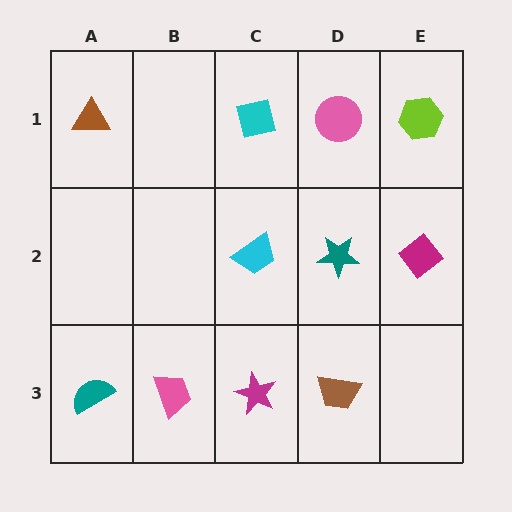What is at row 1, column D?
A pink circle.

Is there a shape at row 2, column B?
No, that cell is empty.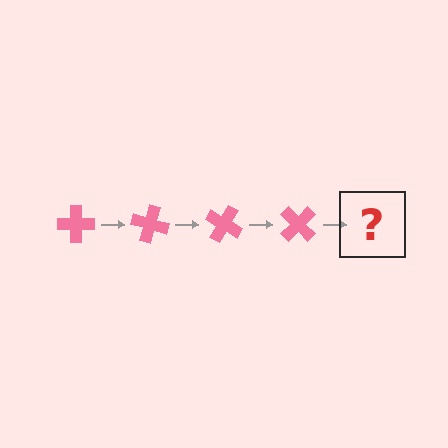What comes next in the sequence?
The next element should be a pink cross rotated 60 degrees.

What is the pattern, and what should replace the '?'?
The pattern is that the cross rotates 15 degrees each step. The '?' should be a pink cross rotated 60 degrees.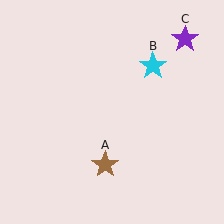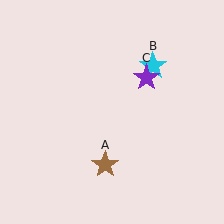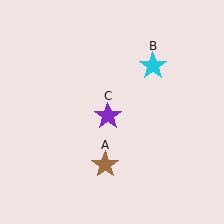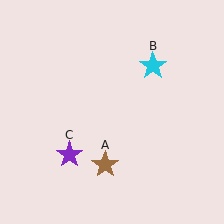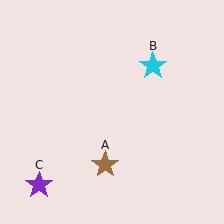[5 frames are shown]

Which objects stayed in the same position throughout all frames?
Brown star (object A) and cyan star (object B) remained stationary.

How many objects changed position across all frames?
1 object changed position: purple star (object C).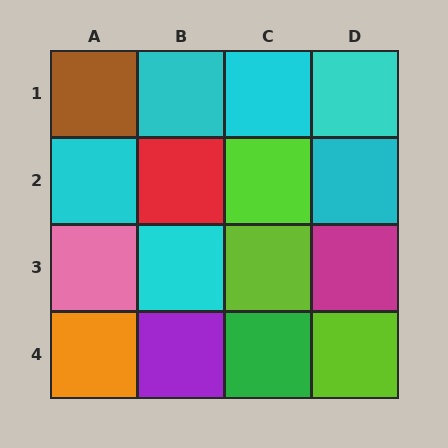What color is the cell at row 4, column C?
Green.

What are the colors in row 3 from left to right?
Pink, cyan, lime, magenta.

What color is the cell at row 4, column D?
Lime.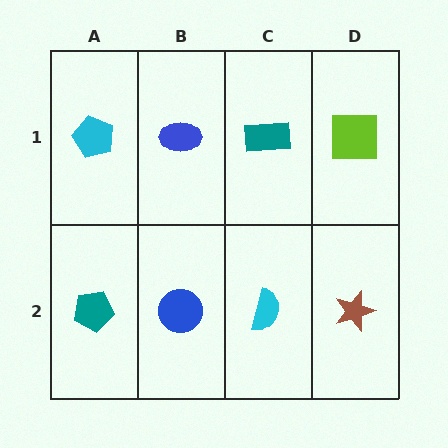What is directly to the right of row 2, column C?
A brown star.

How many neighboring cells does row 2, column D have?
2.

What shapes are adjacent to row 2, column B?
A blue ellipse (row 1, column B), a teal pentagon (row 2, column A), a cyan semicircle (row 2, column C).